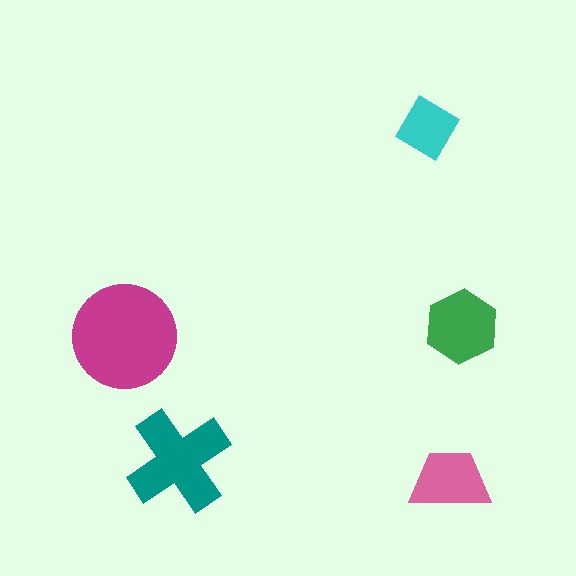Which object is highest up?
The cyan diamond is topmost.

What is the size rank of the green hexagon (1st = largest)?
3rd.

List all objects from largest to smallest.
The magenta circle, the teal cross, the green hexagon, the pink trapezoid, the cyan diamond.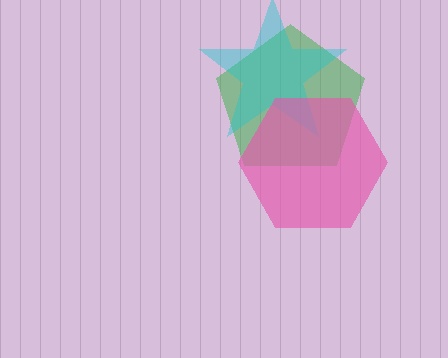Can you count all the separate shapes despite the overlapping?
Yes, there are 3 separate shapes.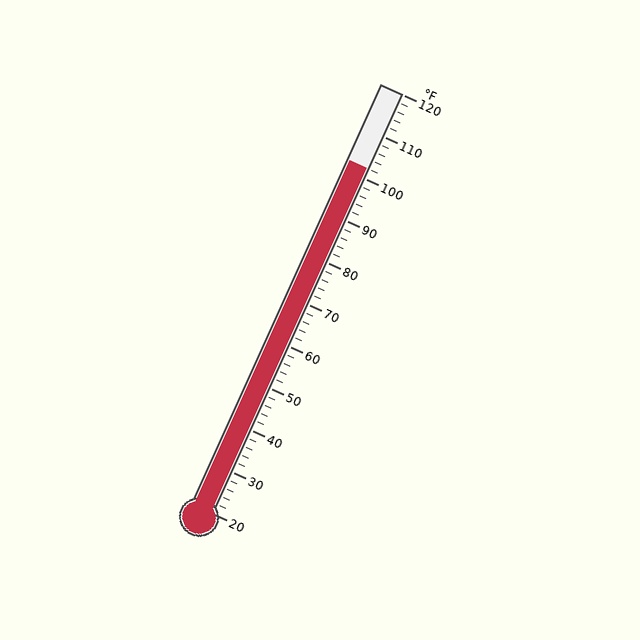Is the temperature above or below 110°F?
The temperature is below 110°F.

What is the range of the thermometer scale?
The thermometer scale ranges from 20°F to 120°F.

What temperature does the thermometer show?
The thermometer shows approximately 102°F.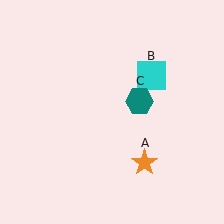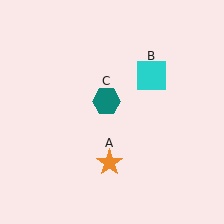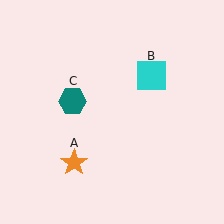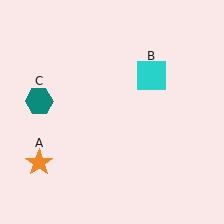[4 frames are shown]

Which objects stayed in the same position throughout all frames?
Cyan square (object B) remained stationary.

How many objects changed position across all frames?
2 objects changed position: orange star (object A), teal hexagon (object C).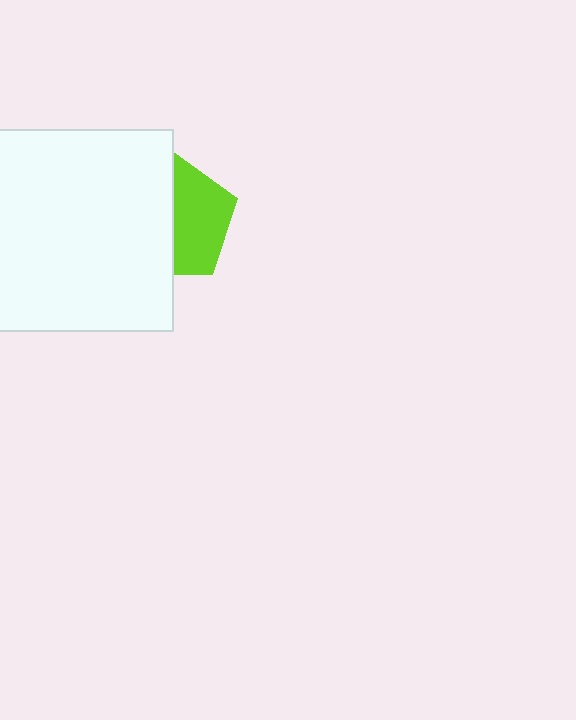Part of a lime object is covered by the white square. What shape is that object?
It is a pentagon.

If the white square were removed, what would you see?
You would see the complete lime pentagon.